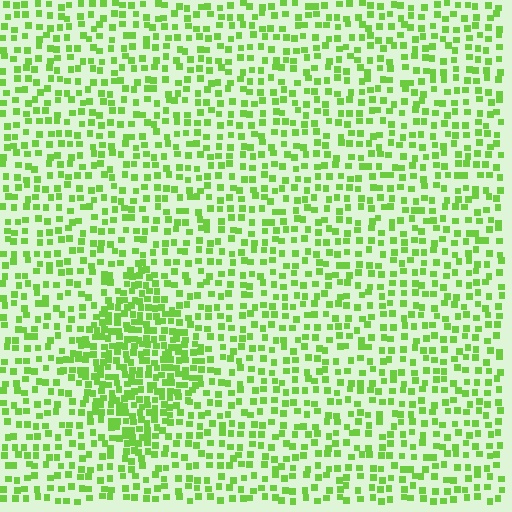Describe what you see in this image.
The image contains small lime elements arranged at two different densities. A diamond-shaped region is visible where the elements are more densely packed than the surrounding area.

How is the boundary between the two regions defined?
The boundary is defined by a change in element density (approximately 2.0x ratio). All elements are the same color, size, and shape.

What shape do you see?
I see a diamond.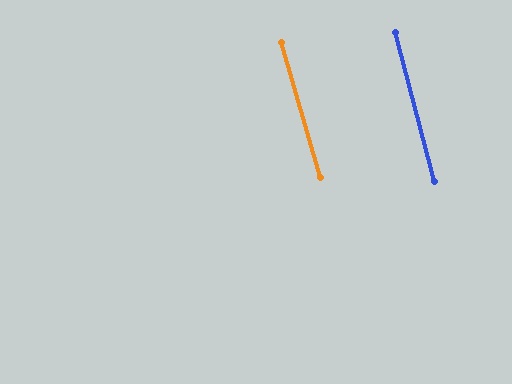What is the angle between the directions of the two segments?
Approximately 1 degree.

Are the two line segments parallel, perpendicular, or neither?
Parallel — their directions differ by only 1.3°.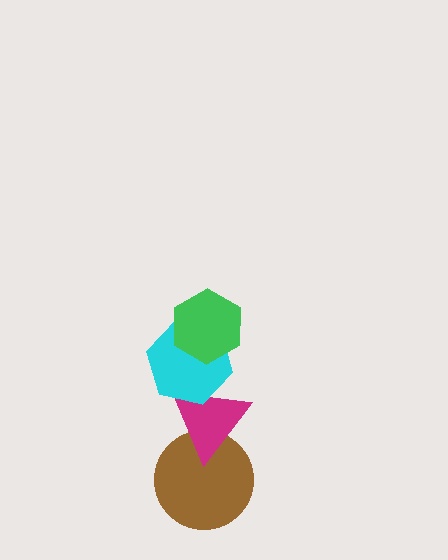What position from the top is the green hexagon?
The green hexagon is 1st from the top.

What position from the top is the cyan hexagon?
The cyan hexagon is 2nd from the top.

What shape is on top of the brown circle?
The magenta triangle is on top of the brown circle.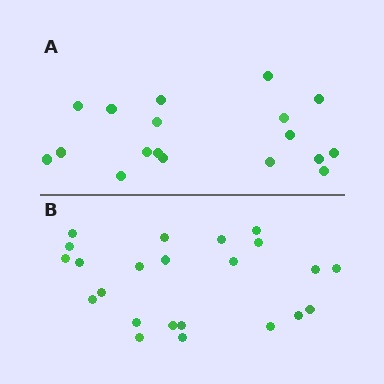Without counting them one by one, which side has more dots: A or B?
Region B (the bottom region) has more dots.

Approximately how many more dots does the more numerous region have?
Region B has about 5 more dots than region A.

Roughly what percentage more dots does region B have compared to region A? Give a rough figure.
About 30% more.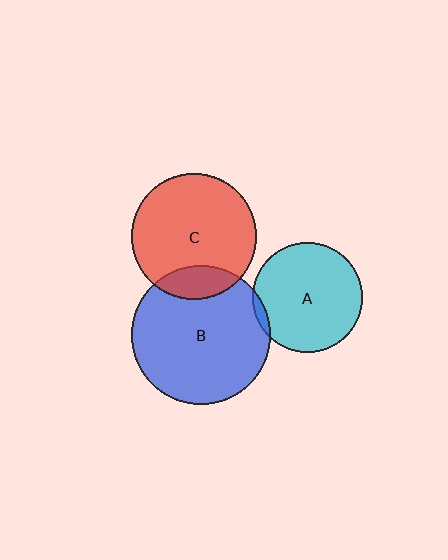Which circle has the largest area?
Circle B (blue).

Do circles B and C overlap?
Yes.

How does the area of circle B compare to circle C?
Approximately 1.2 times.